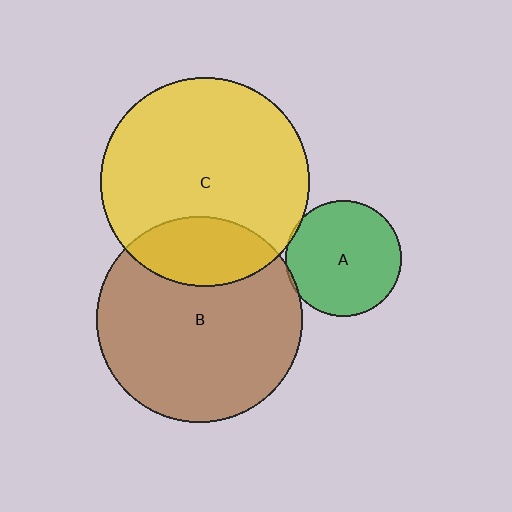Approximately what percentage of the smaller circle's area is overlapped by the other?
Approximately 25%.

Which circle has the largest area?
Circle C (yellow).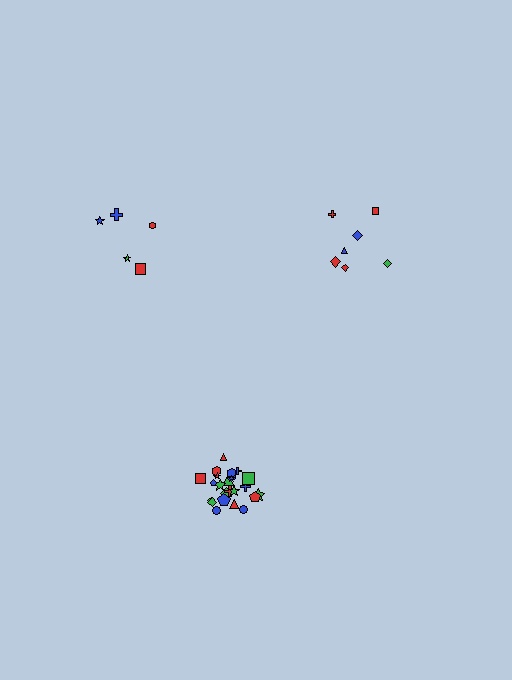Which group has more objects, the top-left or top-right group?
The top-right group.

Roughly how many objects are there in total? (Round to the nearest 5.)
Roughly 35 objects in total.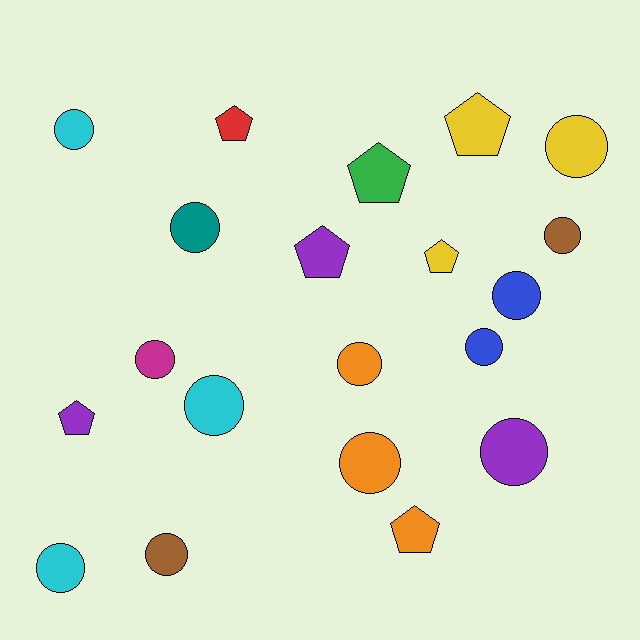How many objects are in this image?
There are 20 objects.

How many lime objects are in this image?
There are no lime objects.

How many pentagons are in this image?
There are 7 pentagons.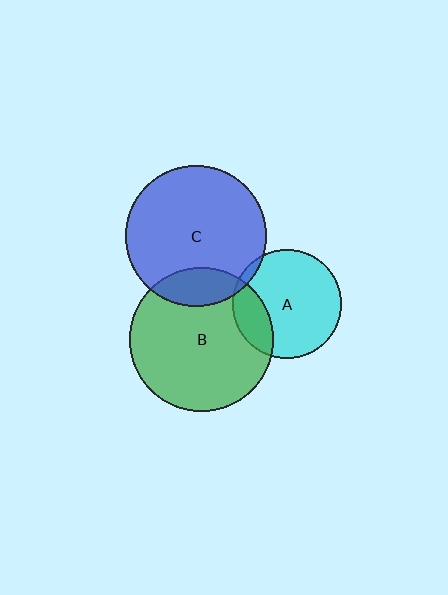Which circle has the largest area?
Circle B (green).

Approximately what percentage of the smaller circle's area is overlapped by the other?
Approximately 15%.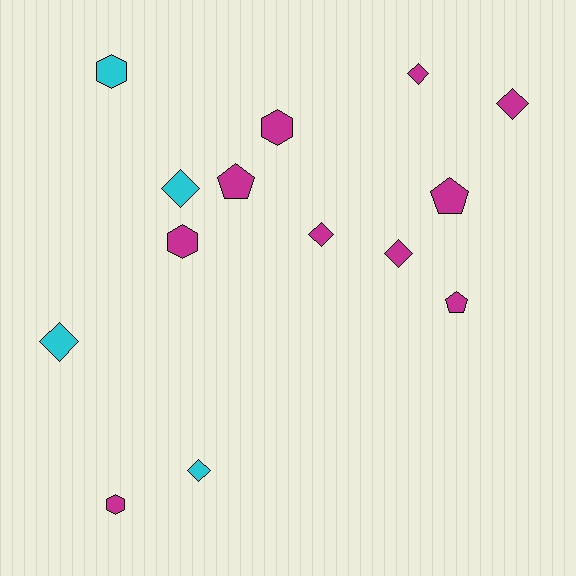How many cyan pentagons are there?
There are no cyan pentagons.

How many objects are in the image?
There are 14 objects.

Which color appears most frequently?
Magenta, with 10 objects.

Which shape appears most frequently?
Diamond, with 7 objects.